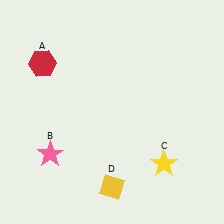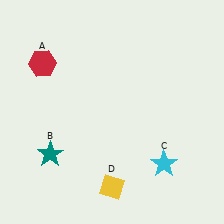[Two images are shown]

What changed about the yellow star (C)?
In Image 1, C is yellow. In Image 2, it changed to cyan.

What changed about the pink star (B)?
In Image 1, B is pink. In Image 2, it changed to teal.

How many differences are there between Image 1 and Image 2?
There are 2 differences between the two images.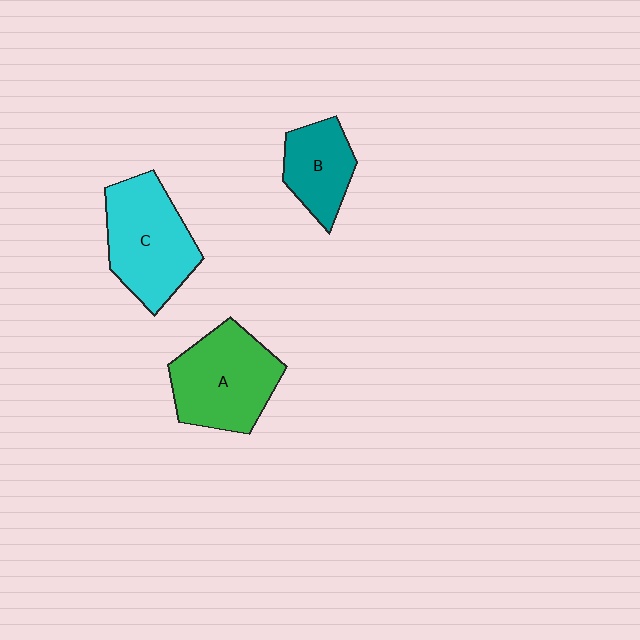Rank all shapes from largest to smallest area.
From largest to smallest: A (green), C (cyan), B (teal).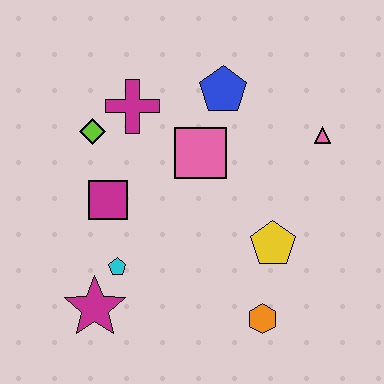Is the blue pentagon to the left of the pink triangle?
Yes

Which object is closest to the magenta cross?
The lime diamond is closest to the magenta cross.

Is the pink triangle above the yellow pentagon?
Yes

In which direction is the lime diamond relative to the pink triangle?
The lime diamond is to the left of the pink triangle.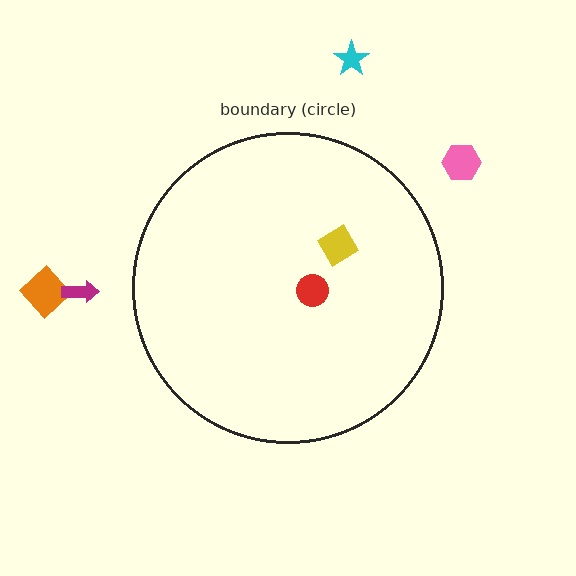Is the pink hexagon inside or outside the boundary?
Outside.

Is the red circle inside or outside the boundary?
Inside.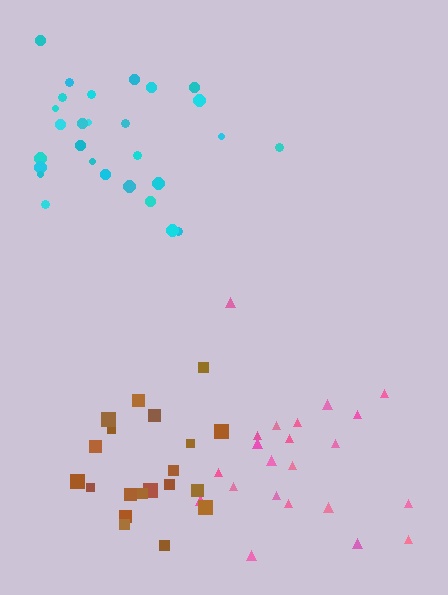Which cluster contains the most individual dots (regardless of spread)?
Cyan (30).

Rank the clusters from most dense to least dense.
brown, cyan, pink.